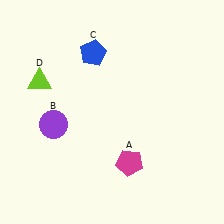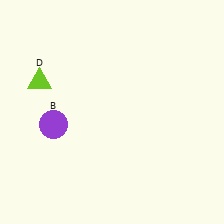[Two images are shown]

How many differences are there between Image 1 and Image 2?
There are 2 differences between the two images.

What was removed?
The blue pentagon (C), the magenta pentagon (A) were removed in Image 2.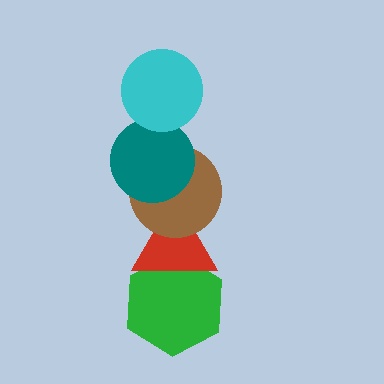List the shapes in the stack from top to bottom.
From top to bottom: the cyan circle, the teal circle, the brown circle, the red triangle, the green hexagon.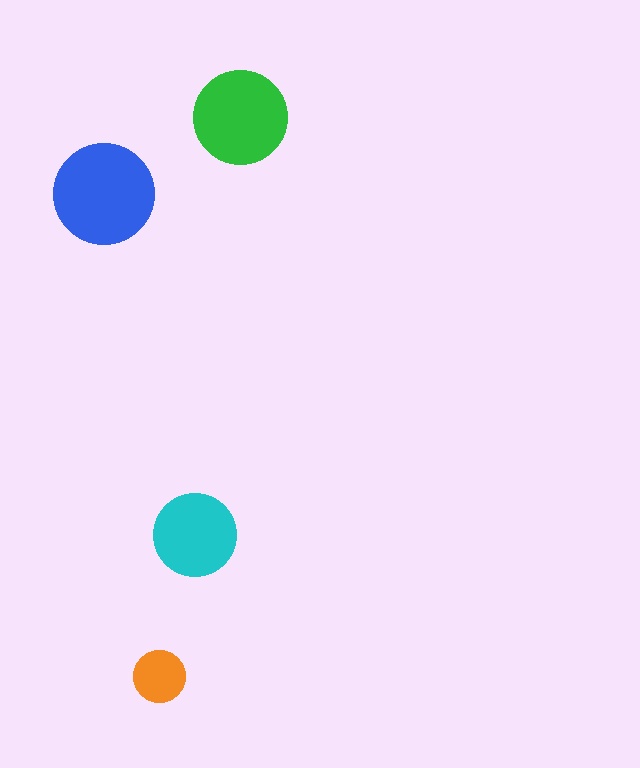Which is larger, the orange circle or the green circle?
The green one.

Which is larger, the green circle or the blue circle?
The blue one.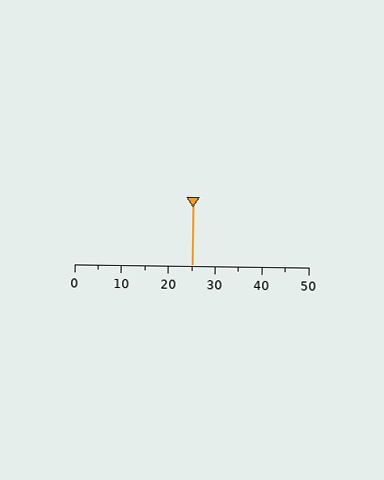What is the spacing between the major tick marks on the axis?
The major ticks are spaced 10 apart.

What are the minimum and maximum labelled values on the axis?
The axis runs from 0 to 50.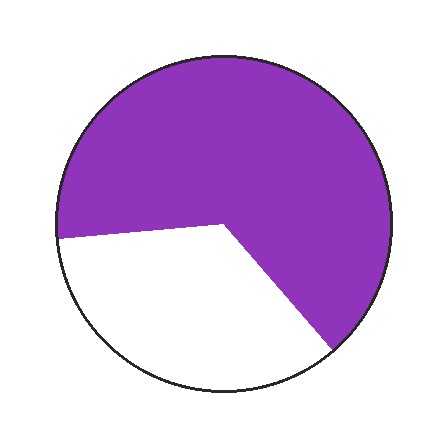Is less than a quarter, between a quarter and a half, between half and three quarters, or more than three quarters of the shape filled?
Between half and three quarters.